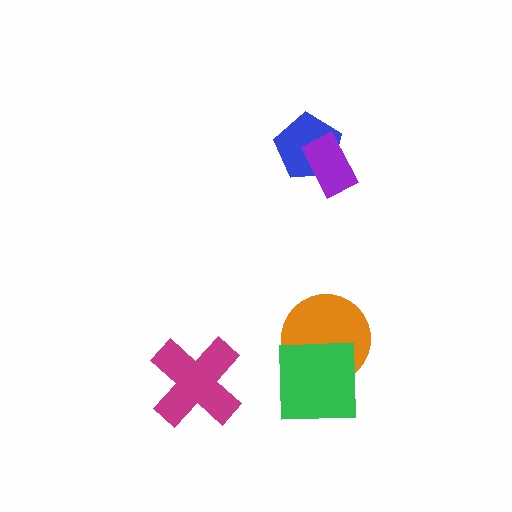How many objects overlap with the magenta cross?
0 objects overlap with the magenta cross.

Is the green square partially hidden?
No, no other shape covers it.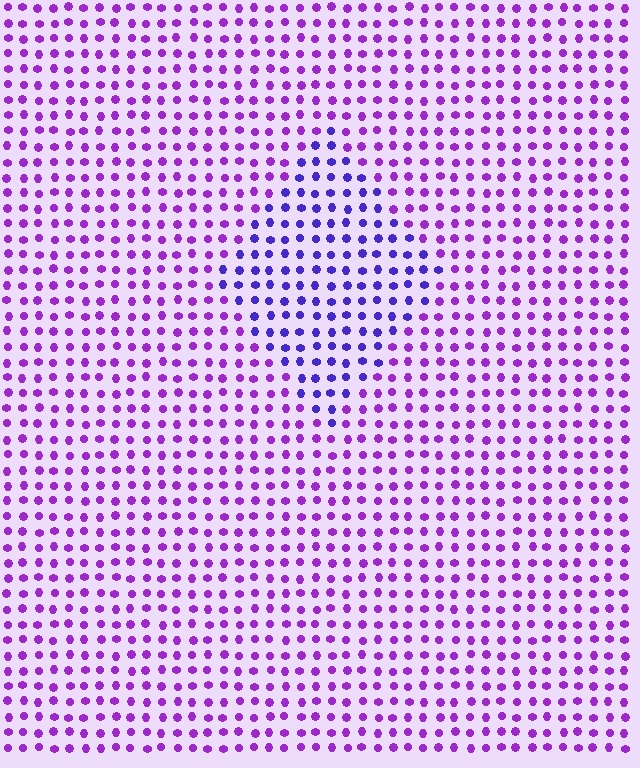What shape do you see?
I see a diamond.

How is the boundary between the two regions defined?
The boundary is defined purely by a slight shift in hue (about 33 degrees). Spacing, size, and orientation are identical on both sides.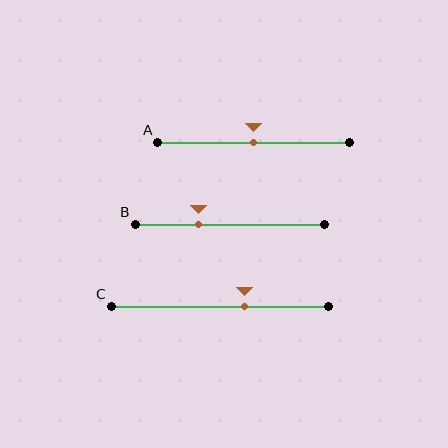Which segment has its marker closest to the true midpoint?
Segment A has its marker closest to the true midpoint.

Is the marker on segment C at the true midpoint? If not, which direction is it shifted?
No, the marker on segment C is shifted to the right by about 11% of the segment length.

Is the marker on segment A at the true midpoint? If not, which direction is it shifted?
Yes, the marker on segment A is at the true midpoint.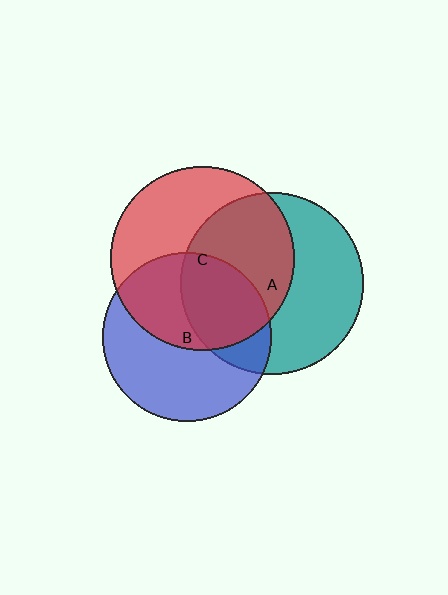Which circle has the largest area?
Circle C (red).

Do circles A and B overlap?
Yes.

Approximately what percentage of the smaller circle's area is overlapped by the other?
Approximately 35%.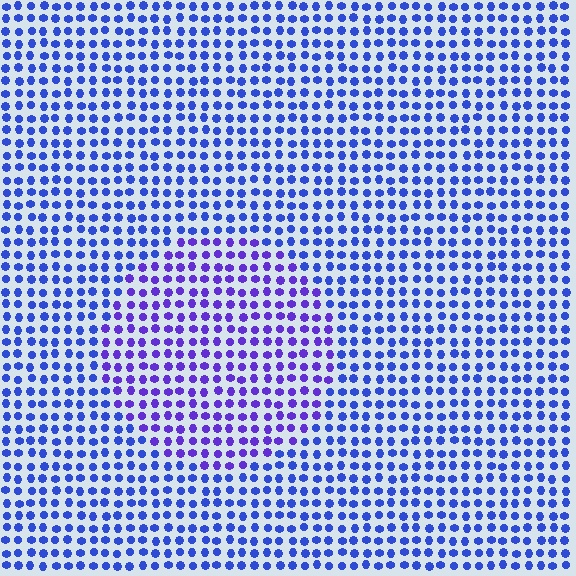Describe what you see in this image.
The image is filled with small blue elements in a uniform arrangement. A circle-shaped region is visible where the elements are tinted to a slightly different hue, forming a subtle color boundary.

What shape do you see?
I see a circle.